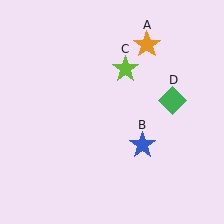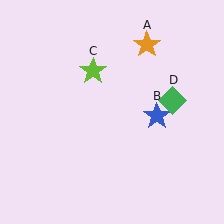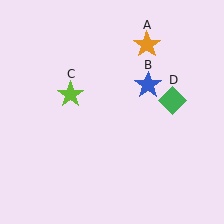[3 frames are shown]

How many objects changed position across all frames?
2 objects changed position: blue star (object B), lime star (object C).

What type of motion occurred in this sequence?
The blue star (object B), lime star (object C) rotated counterclockwise around the center of the scene.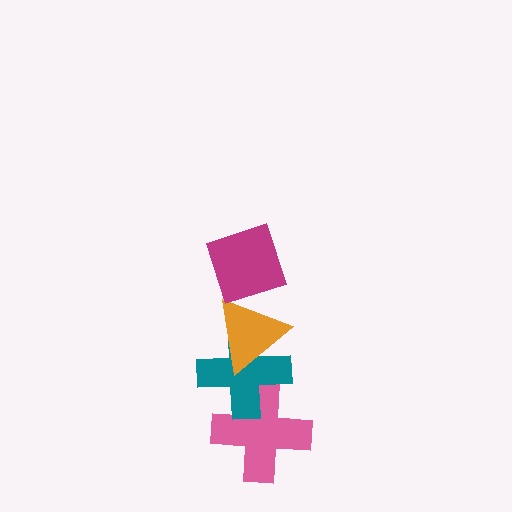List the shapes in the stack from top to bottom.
From top to bottom: the magenta diamond, the orange triangle, the teal cross, the pink cross.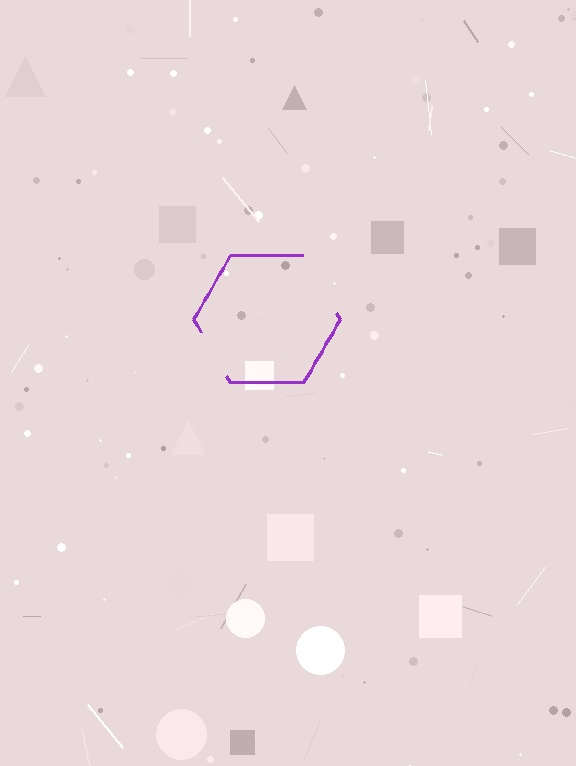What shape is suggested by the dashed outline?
The dashed outline suggests a hexagon.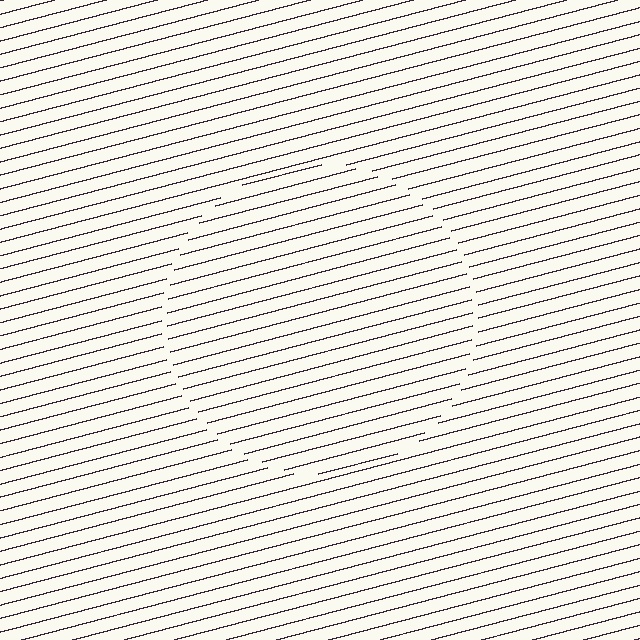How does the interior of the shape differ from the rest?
The interior of the shape contains the same grating, shifted by half a period — the contour is defined by the phase discontinuity where line-ends from the inner and outer gratings abut.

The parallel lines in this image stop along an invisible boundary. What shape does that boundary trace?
An illusory circle. The interior of the shape contains the same grating, shifted by half a period — the contour is defined by the phase discontinuity where line-ends from the inner and outer gratings abut.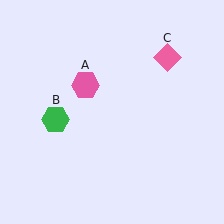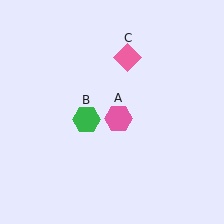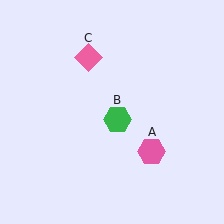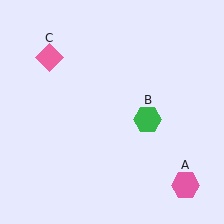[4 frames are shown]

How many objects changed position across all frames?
3 objects changed position: pink hexagon (object A), green hexagon (object B), pink diamond (object C).